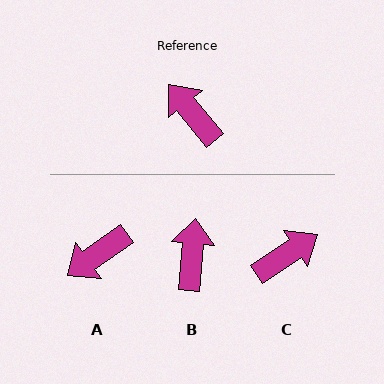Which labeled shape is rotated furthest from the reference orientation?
C, about 96 degrees away.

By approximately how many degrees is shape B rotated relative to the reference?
Approximately 44 degrees clockwise.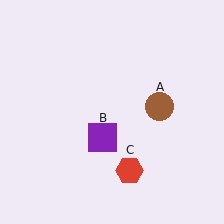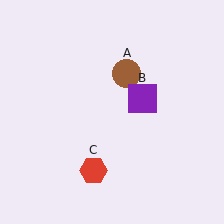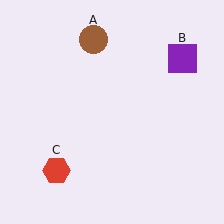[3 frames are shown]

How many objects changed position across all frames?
3 objects changed position: brown circle (object A), purple square (object B), red hexagon (object C).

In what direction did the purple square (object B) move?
The purple square (object B) moved up and to the right.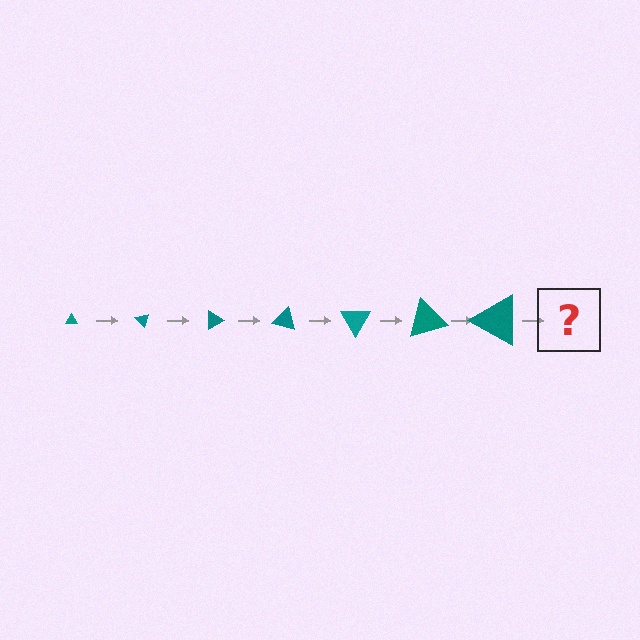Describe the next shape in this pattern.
It should be a triangle, larger than the previous one and rotated 315 degrees from the start.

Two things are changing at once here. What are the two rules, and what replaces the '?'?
The two rules are that the triangle grows larger each step and it rotates 45 degrees each step. The '?' should be a triangle, larger than the previous one and rotated 315 degrees from the start.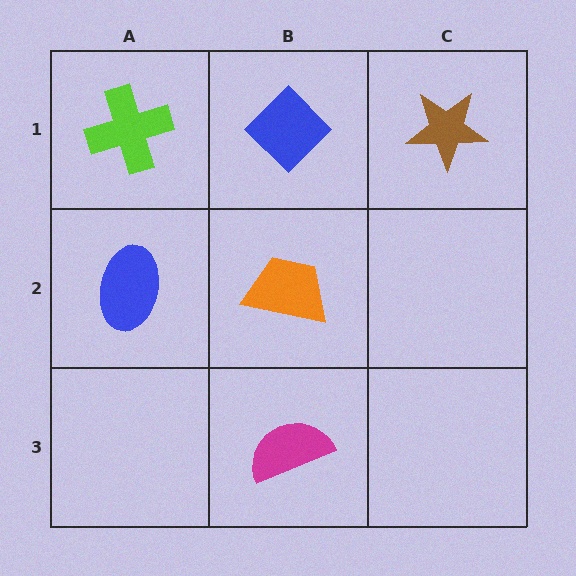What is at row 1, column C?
A brown star.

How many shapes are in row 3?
1 shape.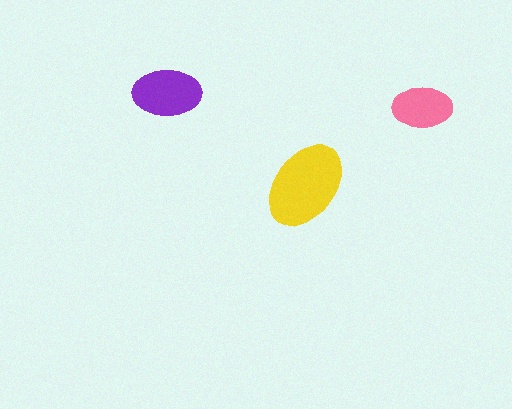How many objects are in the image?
There are 3 objects in the image.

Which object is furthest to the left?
The purple ellipse is leftmost.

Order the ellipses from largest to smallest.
the yellow one, the purple one, the pink one.